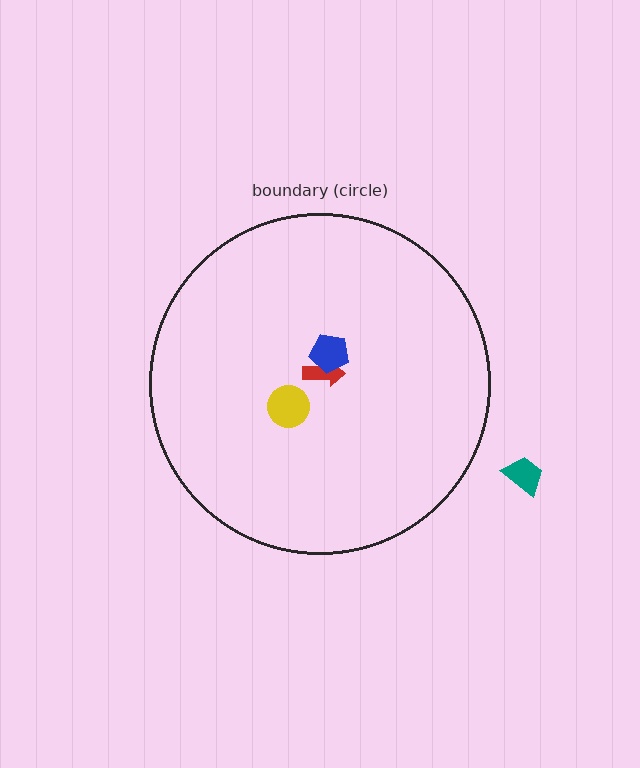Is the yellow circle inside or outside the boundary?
Inside.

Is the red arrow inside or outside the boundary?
Inside.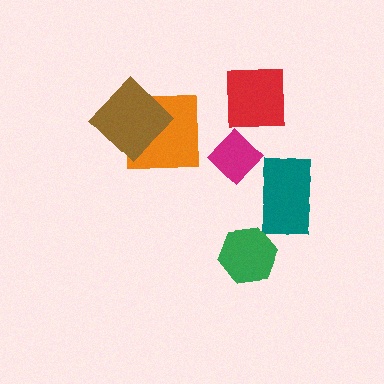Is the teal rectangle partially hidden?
No, no other shape covers it.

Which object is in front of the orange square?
The brown diamond is in front of the orange square.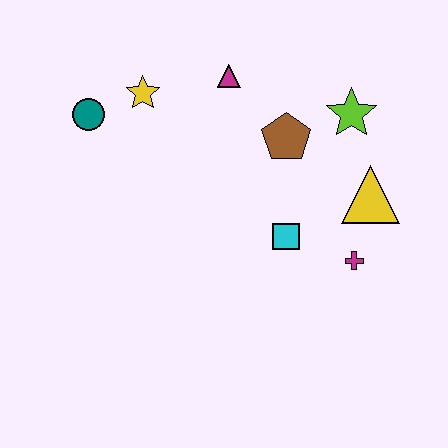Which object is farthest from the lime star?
The teal circle is farthest from the lime star.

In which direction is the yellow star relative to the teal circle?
The yellow star is to the right of the teal circle.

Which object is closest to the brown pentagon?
The lime star is closest to the brown pentagon.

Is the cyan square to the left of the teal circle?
No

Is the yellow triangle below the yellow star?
Yes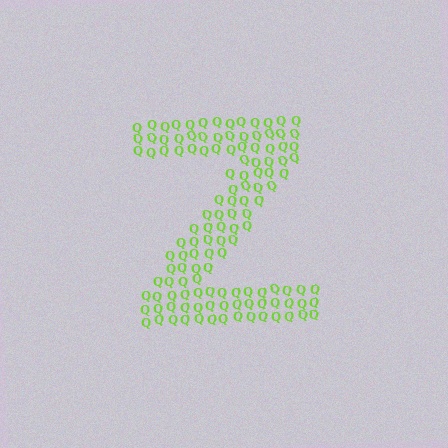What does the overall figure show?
The overall figure shows the letter Z.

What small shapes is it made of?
It is made of small letter Q's.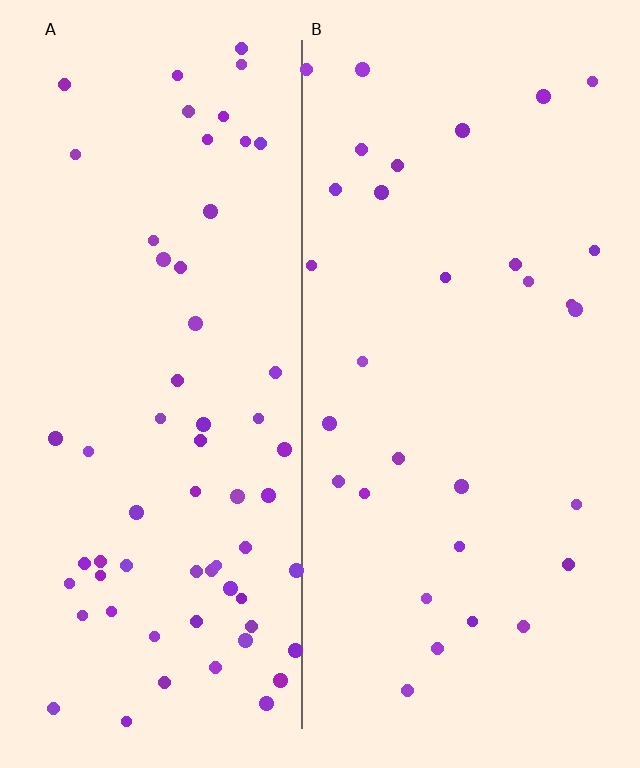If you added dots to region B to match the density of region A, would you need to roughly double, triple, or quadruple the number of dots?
Approximately double.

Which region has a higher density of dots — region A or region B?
A (the left).